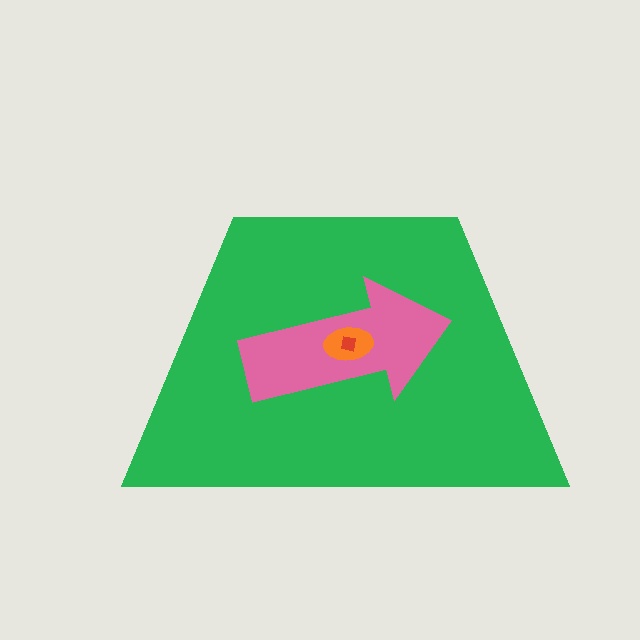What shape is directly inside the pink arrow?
The orange ellipse.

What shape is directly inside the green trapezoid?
The pink arrow.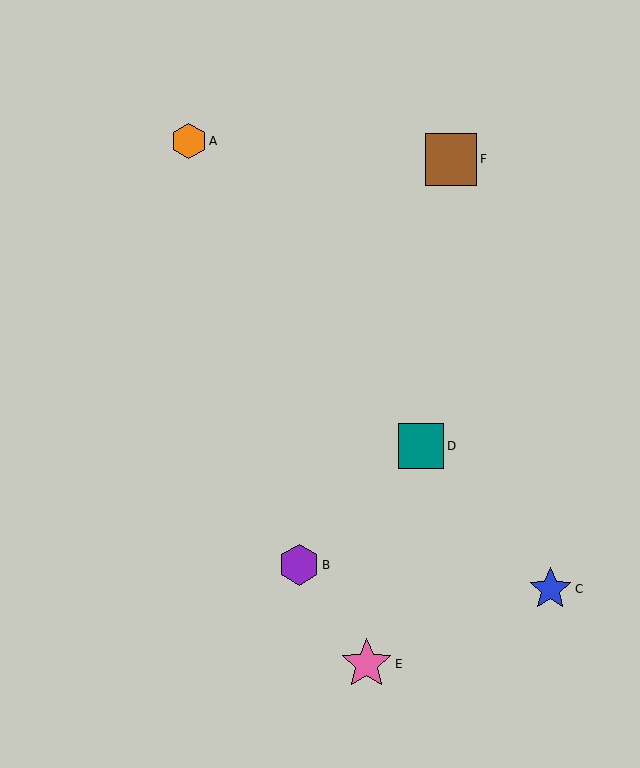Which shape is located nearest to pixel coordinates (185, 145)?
The orange hexagon (labeled A) at (189, 141) is nearest to that location.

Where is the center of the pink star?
The center of the pink star is at (367, 664).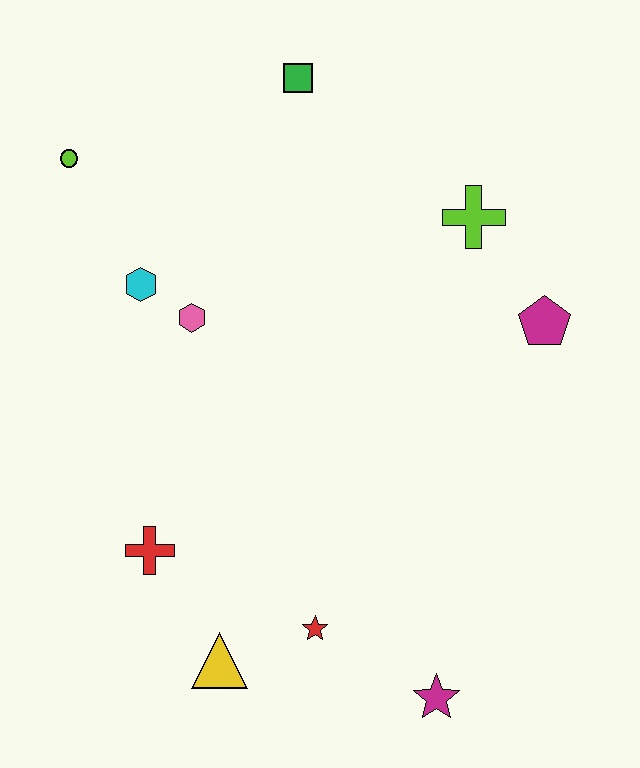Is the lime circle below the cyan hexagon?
No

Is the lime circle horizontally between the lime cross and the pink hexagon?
No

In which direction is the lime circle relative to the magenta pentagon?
The lime circle is to the left of the magenta pentagon.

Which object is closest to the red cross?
The yellow triangle is closest to the red cross.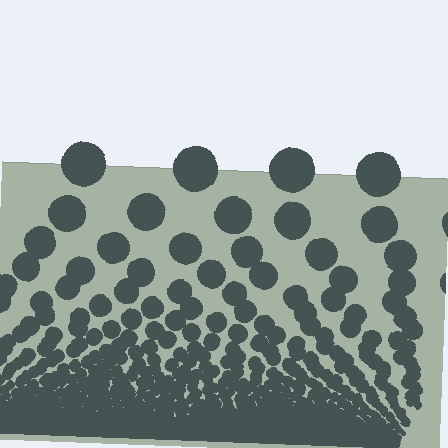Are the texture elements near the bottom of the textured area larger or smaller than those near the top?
Smaller. The gradient is inverted — elements near the bottom are smaller and denser.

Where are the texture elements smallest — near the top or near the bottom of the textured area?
Near the bottom.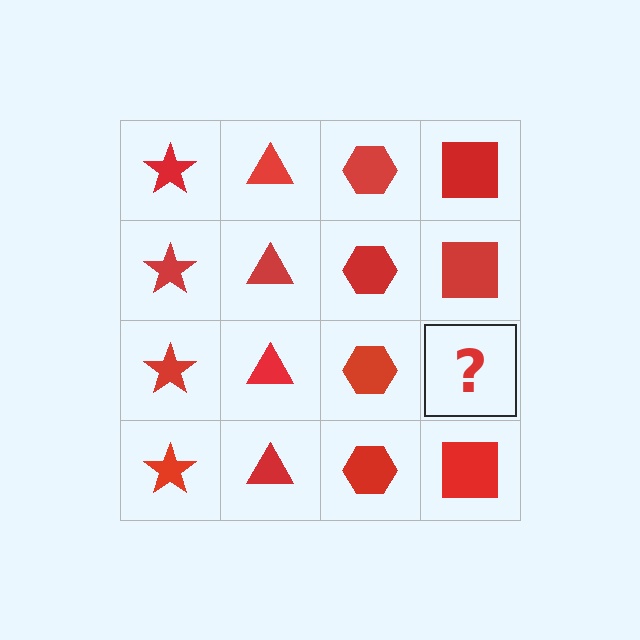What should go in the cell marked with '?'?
The missing cell should contain a red square.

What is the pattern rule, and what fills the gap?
The rule is that each column has a consistent shape. The gap should be filled with a red square.